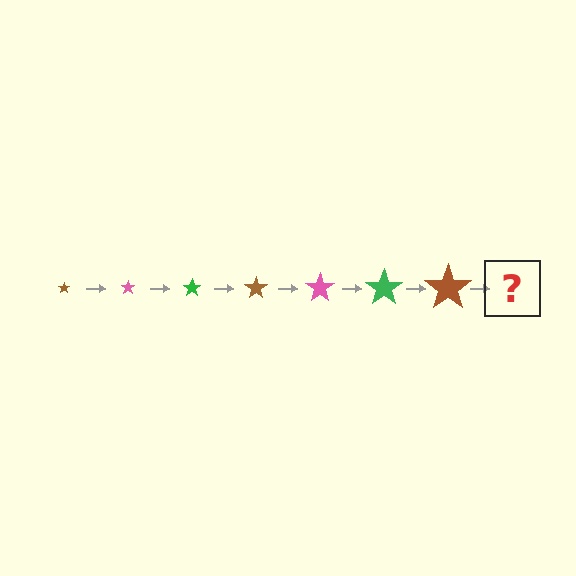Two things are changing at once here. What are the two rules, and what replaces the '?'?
The two rules are that the star grows larger each step and the color cycles through brown, pink, and green. The '?' should be a pink star, larger than the previous one.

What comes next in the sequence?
The next element should be a pink star, larger than the previous one.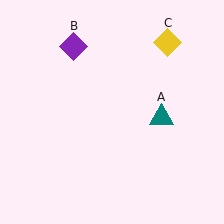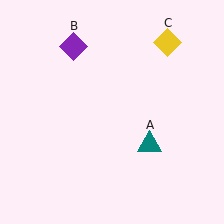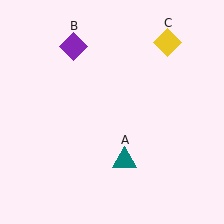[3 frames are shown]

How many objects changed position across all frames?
1 object changed position: teal triangle (object A).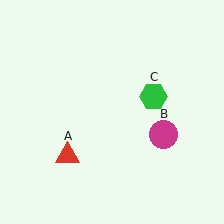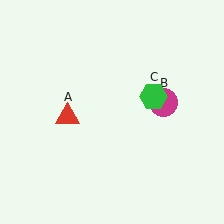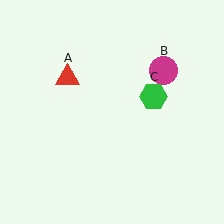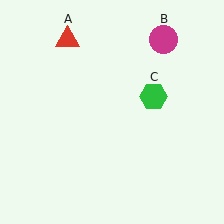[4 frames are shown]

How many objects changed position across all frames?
2 objects changed position: red triangle (object A), magenta circle (object B).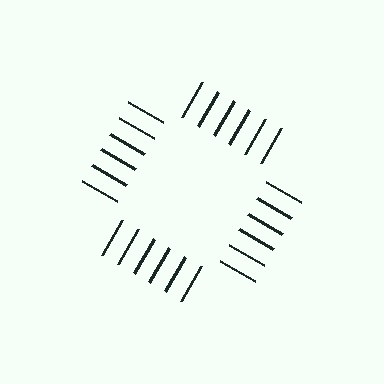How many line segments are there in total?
24 — 6 along each of the 4 edges.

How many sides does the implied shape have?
4 sides — the line-ends trace a square.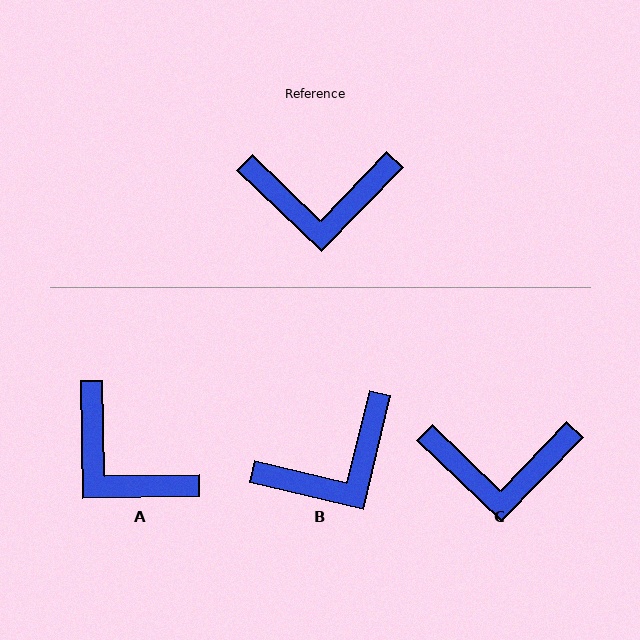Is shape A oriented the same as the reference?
No, it is off by about 45 degrees.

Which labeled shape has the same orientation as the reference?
C.